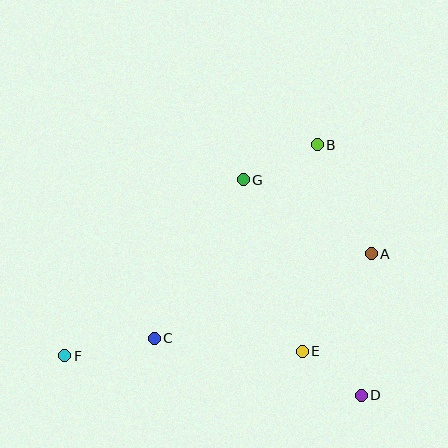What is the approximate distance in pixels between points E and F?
The distance between E and F is approximately 238 pixels.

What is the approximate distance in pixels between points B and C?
The distance between B and C is approximately 253 pixels.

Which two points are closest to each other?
Points D and E are closest to each other.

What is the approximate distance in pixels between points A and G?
The distance between A and G is approximately 148 pixels.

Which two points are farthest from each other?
Points B and F are farthest from each other.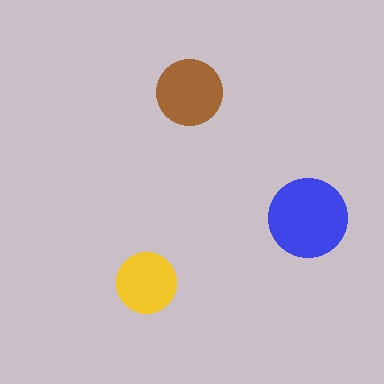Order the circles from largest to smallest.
the blue one, the brown one, the yellow one.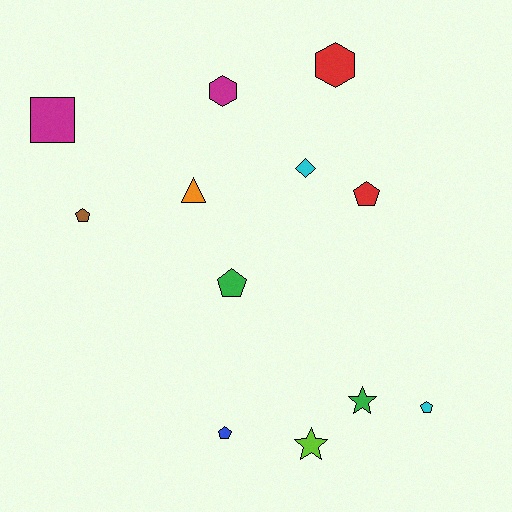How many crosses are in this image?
There are no crosses.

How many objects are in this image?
There are 12 objects.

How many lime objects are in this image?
There is 1 lime object.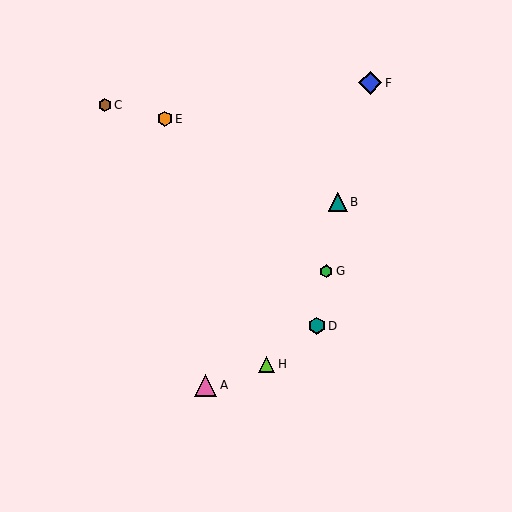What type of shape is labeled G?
Shape G is a green hexagon.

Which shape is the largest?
The blue diamond (labeled F) is the largest.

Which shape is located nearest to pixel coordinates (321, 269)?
The green hexagon (labeled G) at (326, 271) is nearest to that location.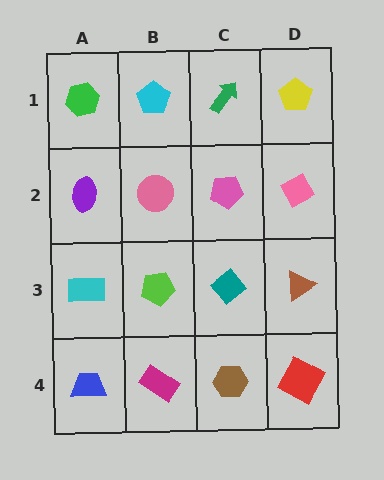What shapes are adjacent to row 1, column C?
A pink pentagon (row 2, column C), a cyan pentagon (row 1, column B), a yellow pentagon (row 1, column D).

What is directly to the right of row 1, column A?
A cyan pentagon.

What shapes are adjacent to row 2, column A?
A green hexagon (row 1, column A), a cyan rectangle (row 3, column A), a pink circle (row 2, column B).